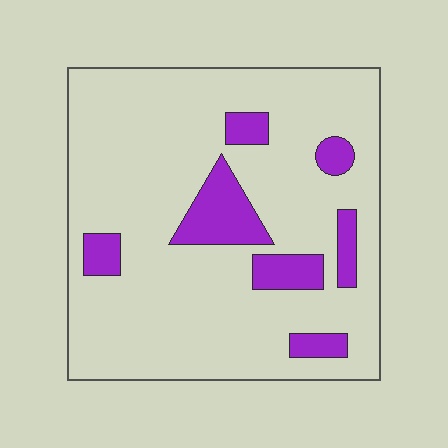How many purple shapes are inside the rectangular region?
7.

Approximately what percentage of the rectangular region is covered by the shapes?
Approximately 15%.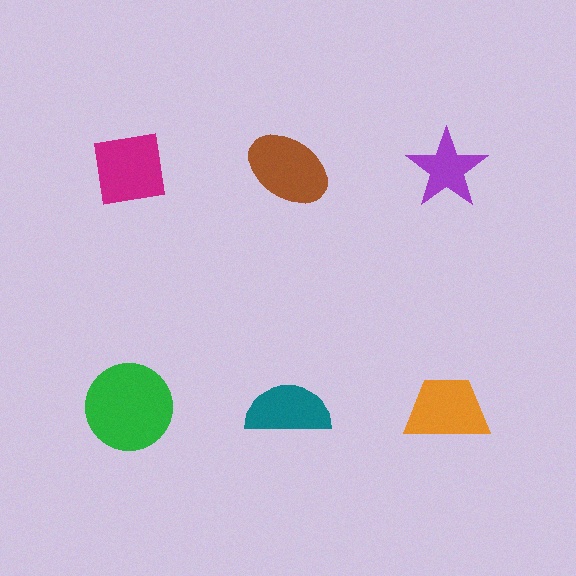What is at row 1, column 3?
A purple star.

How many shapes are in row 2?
3 shapes.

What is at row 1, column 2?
A brown ellipse.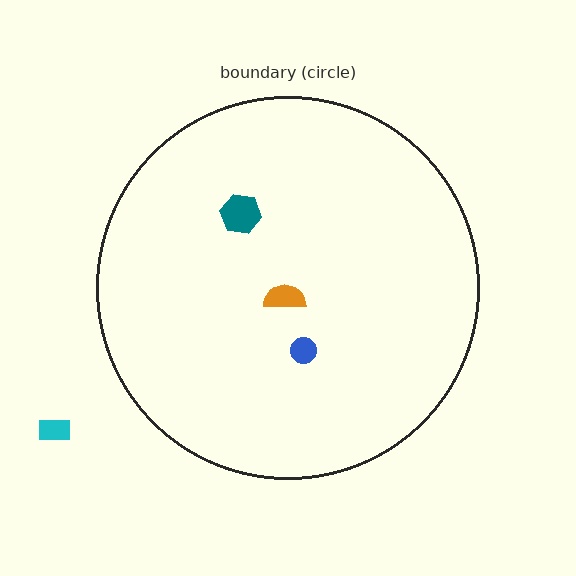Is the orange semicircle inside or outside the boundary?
Inside.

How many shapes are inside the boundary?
3 inside, 1 outside.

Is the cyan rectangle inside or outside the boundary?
Outside.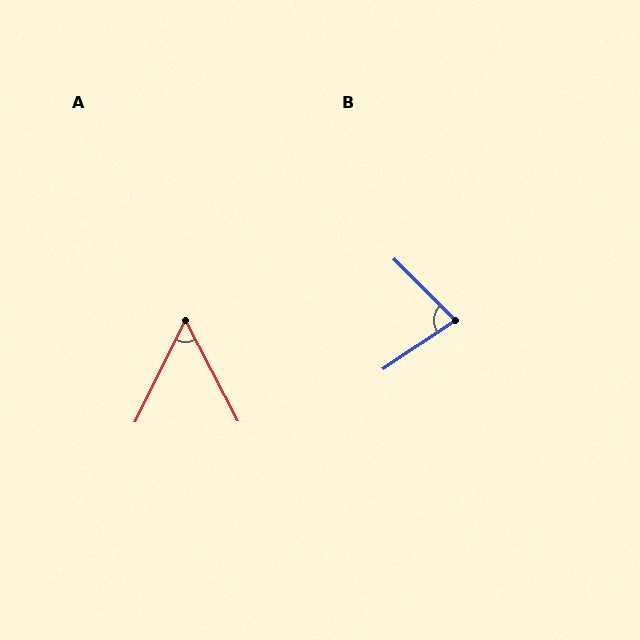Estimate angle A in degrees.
Approximately 54 degrees.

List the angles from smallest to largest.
A (54°), B (79°).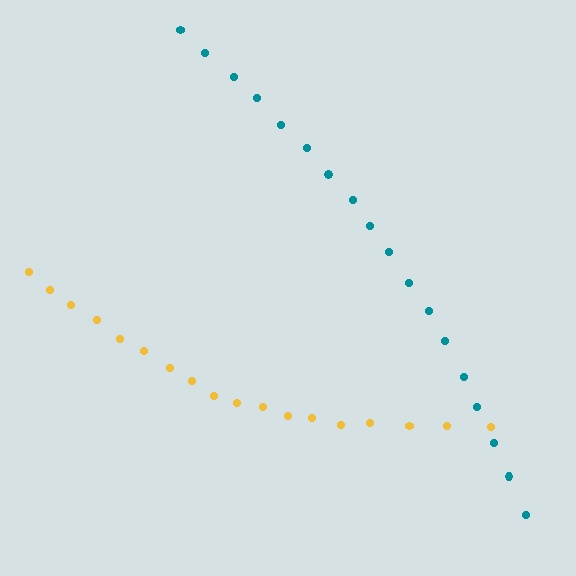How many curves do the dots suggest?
There are 2 distinct paths.